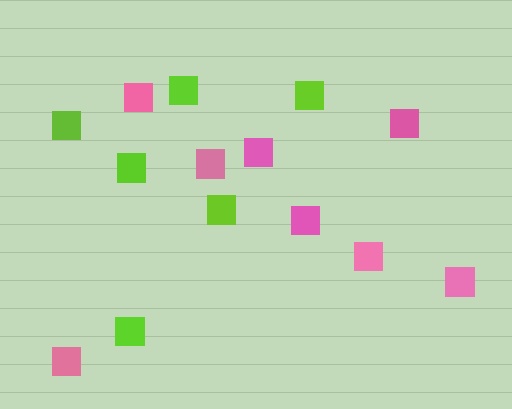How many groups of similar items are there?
There are 2 groups: one group of pink squares (8) and one group of lime squares (6).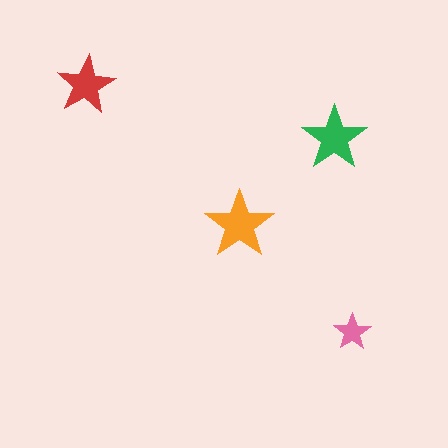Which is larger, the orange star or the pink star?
The orange one.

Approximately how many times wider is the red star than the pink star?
About 1.5 times wider.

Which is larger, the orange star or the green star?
The orange one.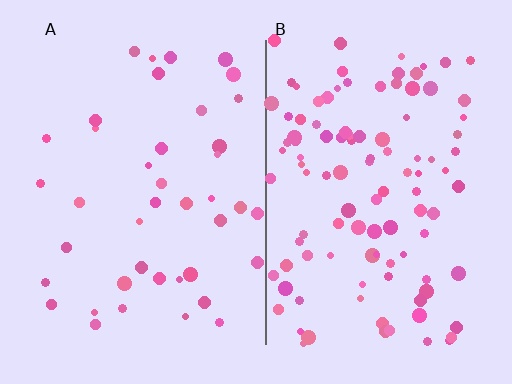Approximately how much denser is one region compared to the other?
Approximately 2.6× — region B over region A.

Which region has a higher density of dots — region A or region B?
B (the right).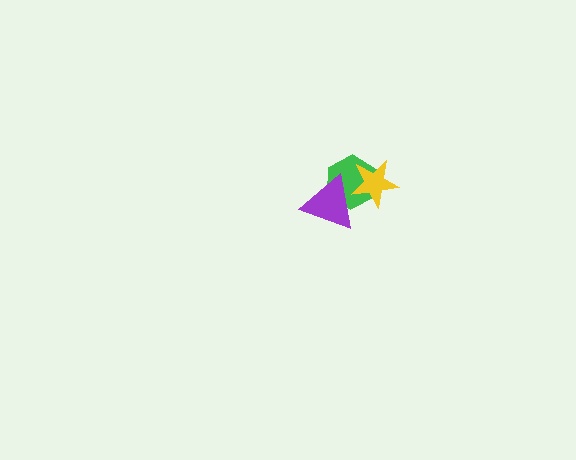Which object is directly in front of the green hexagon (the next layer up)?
The purple triangle is directly in front of the green hexagon.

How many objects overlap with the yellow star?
2 objects overlap with the yellow star.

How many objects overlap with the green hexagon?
2 objects overlap with the green hexagon.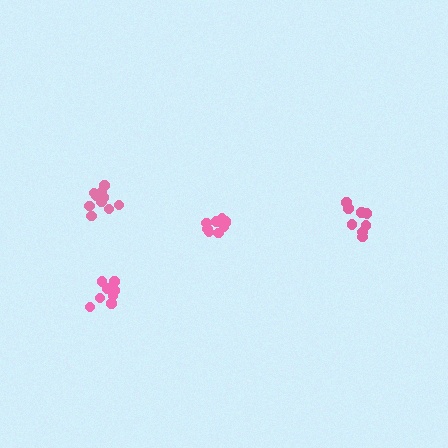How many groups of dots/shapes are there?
There are 4 groups.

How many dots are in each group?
Group 1: 10 dots, Group 2: 10 dots, Group 3: 8 dots, Group 4: 9 dots (37 total).